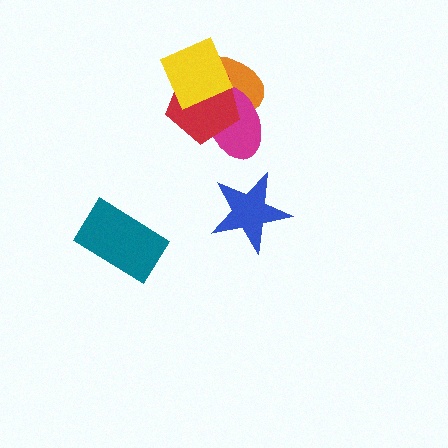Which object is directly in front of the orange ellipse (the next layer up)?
The magenta ellipse is directly in front of the orange ellipse.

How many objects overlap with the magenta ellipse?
2 objects overlap with the magenta ellipse.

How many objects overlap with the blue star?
0 objects overlap with the blue star.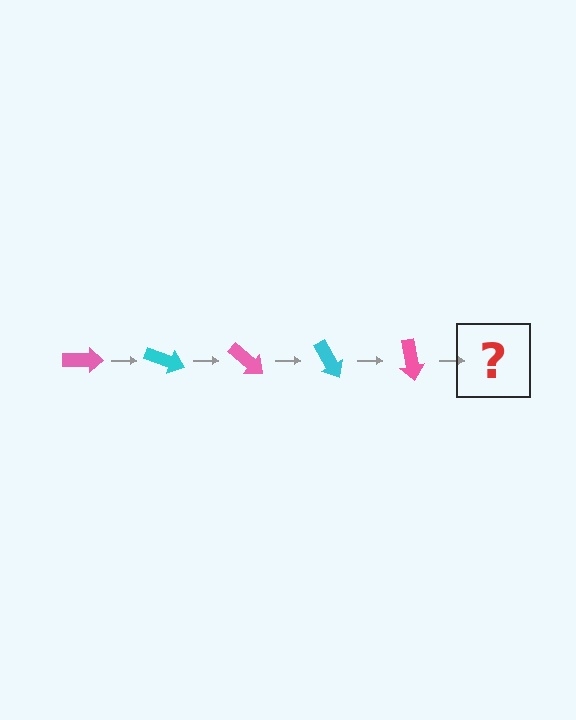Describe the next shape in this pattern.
It should be a cyan arrow, rotated 100 degrees from the start.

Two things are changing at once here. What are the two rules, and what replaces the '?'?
The two rules are that it rotates 20 degrees each step and the color cycles through pink and cyan. The '?' should be a cyan arrow, rotated 100 degrees from the start.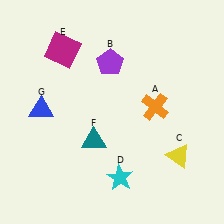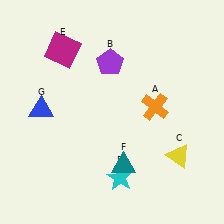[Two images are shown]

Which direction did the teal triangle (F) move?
The teal triangle (F) moved right.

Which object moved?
The teal triangle (F) moved right.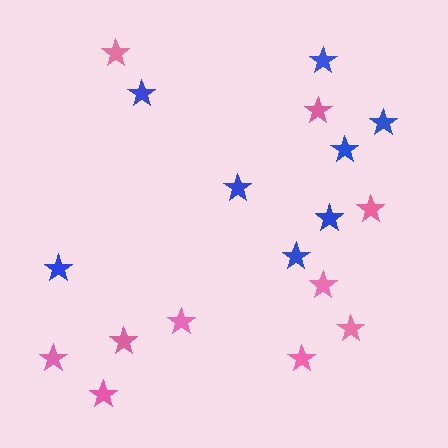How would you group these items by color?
There are 2 groups: one group of pink stars (10) and one group of blue stars (8).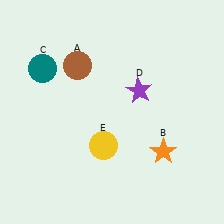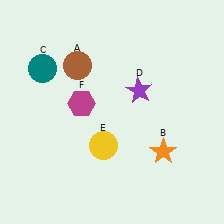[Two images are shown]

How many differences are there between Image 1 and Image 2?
There is 1 difference between the two images.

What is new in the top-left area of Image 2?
A magenta hexagon (F) was added in the top-left area of Image 2.